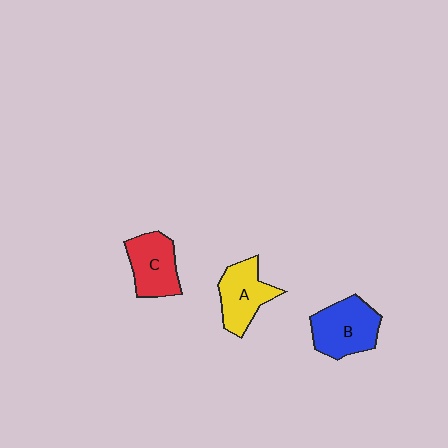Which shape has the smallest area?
Shape C (red).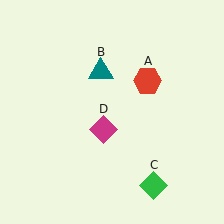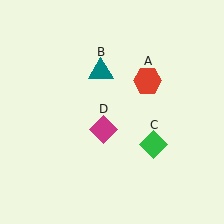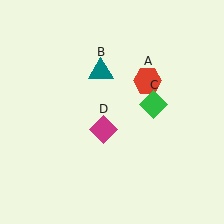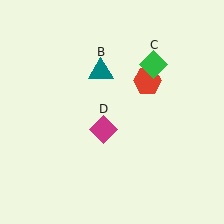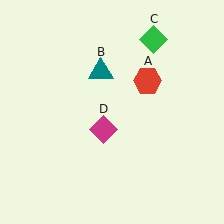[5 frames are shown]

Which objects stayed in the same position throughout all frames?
Red hexagon (object A) and teal triangle (object B) and magenta diamond (object D) remained stationary.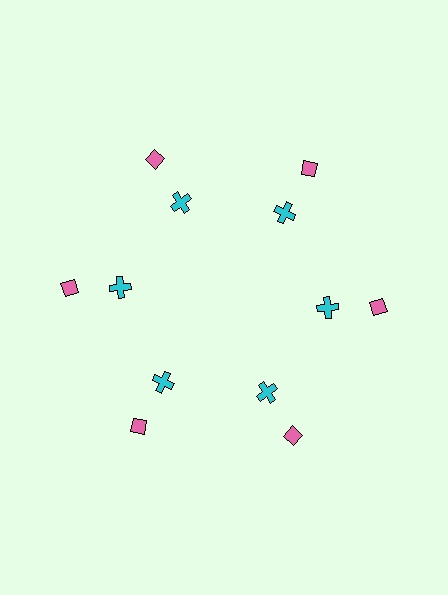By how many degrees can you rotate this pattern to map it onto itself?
The pattern maps onto itself every 60 degrees of rotation.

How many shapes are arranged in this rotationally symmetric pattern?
There are 12 shapes, arranged in 6 groups of 2.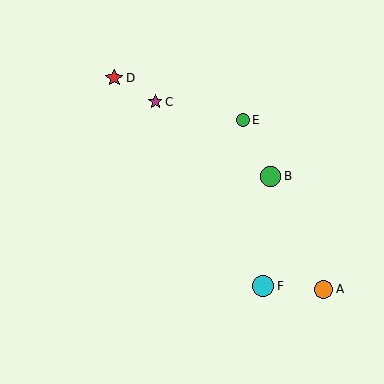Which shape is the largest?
The cyan circle (labeled F) is the largest.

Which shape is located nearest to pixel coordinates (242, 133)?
The green circle (labeled E) at (243, 120) is nearest to that location.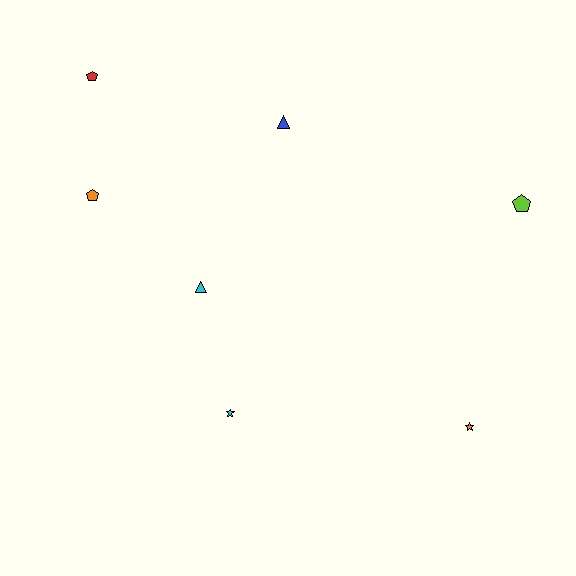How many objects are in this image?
There are 7 objects.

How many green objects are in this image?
There are no green objects.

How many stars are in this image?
There are 2 stars.